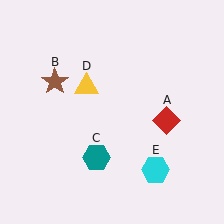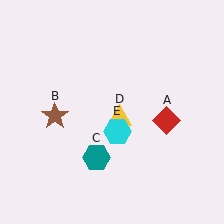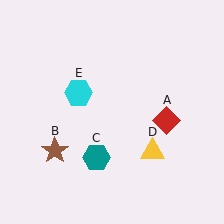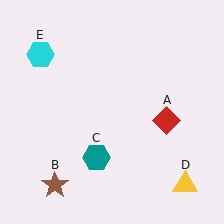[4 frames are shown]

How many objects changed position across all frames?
3 objects changed position: brown star (object B), yellow triangle (object D), cyan hexagon (object E).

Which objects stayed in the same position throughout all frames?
Red diamond (object A) and teal hexagon (object C) remained stationary.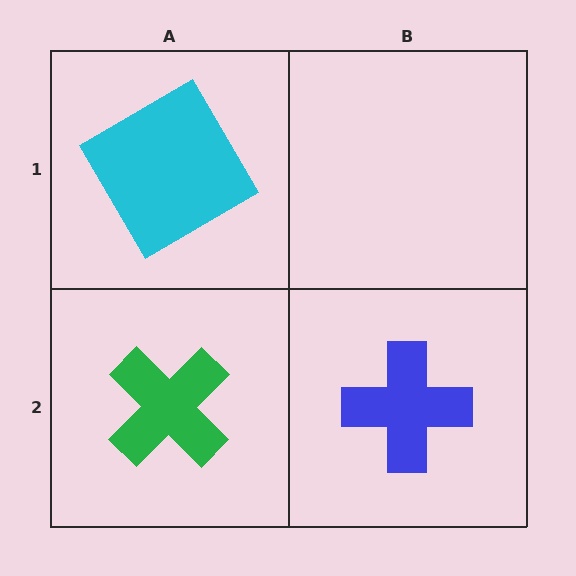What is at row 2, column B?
A blue cross.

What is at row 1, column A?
A cyan diamond.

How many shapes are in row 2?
2 shapes.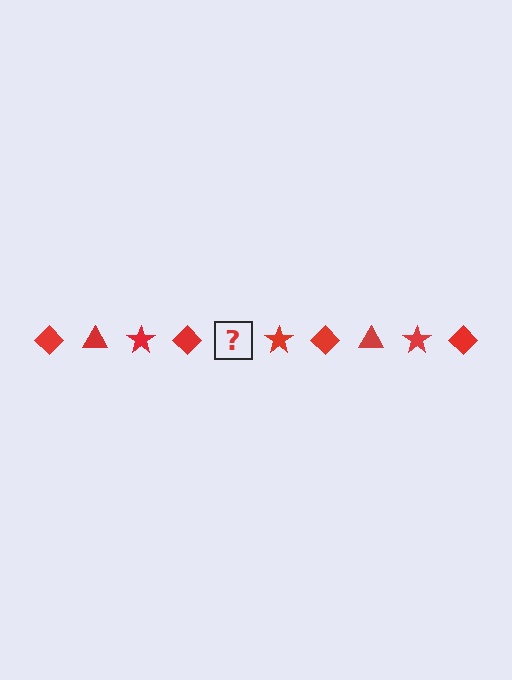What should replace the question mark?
The question mark should be replaced with a red triangle.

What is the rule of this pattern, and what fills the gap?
The rule is that the pattern cycles through diamond, triangle, star shapes in red. The gap should be filled with a red triangle.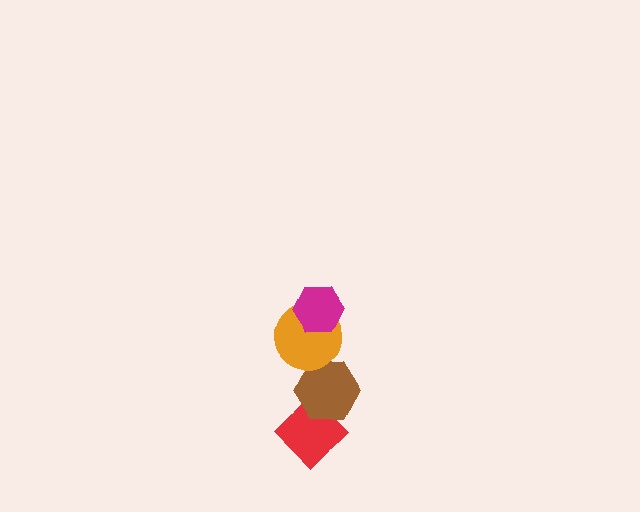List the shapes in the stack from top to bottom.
From top to bottom: the magenta hexagon, the orange circle, the brown hexagon, the red diamond.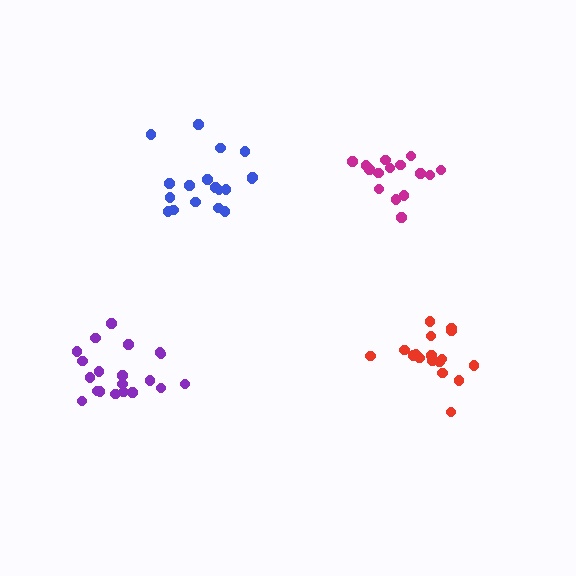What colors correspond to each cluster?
The clusters are colored: magenta, purple, blue, red.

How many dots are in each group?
Group 1: 15 dots, Group 2: 20 dots, Group 3: 18 dots, Group 4: 17 dots (70 total).